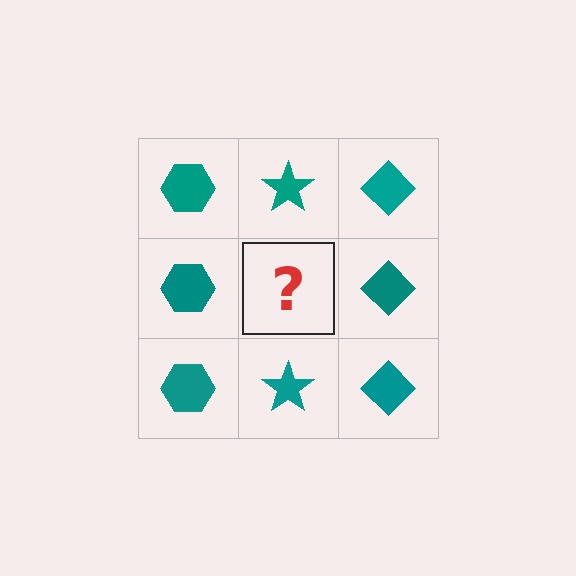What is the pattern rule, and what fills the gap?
The rule is that each column has a consistent shape. The gap should be filled with a teal star.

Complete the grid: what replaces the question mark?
The question mark should be replaced with a teal star.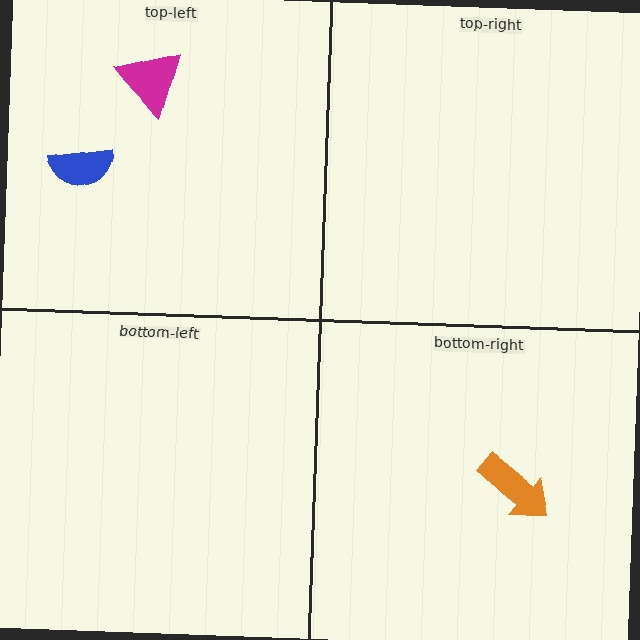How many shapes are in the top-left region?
2.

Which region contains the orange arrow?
The bottom-right region.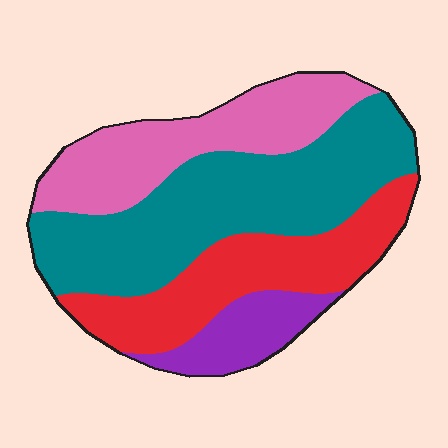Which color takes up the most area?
Teal, at roughly 40%.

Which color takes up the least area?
Purple, at roughly 10%.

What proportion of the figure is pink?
Pink covers around 25% of the figure.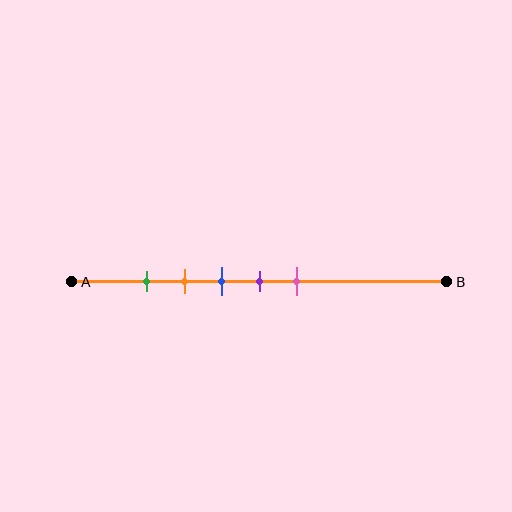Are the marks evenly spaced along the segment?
Yes, the marks are approximately evenly spaced.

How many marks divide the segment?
There are 5 marks dividing the segment.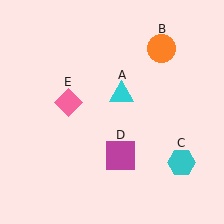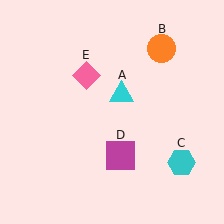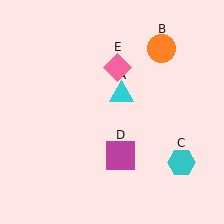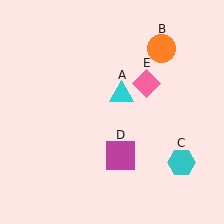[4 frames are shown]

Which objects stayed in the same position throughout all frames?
Cyan triangle (object A) and orange circle (object B) and cyan hexagon (object C) and magenta square (object D) remained stationary.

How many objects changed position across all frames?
1 object changed position: pink diamond (object E).